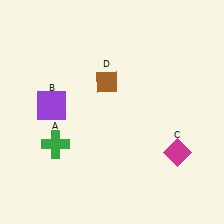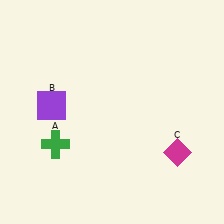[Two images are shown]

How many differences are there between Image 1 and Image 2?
There is 1 difference between the two images.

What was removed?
The brown diamond (D) was removed in Image 2.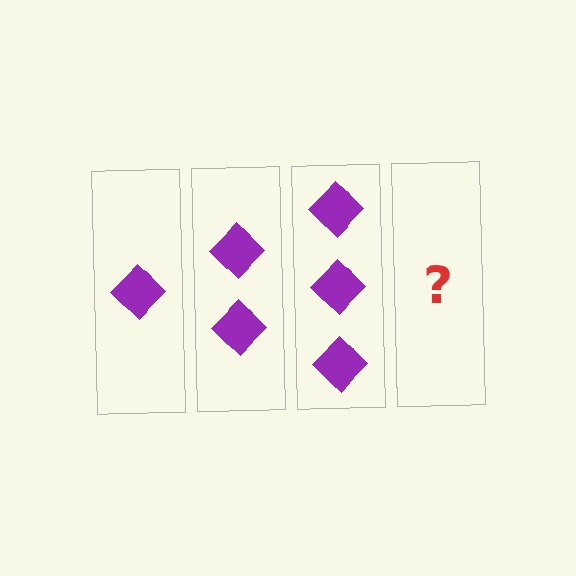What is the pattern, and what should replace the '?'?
The pattern is that each step adds one more diamond. The '?' should be 4 diamonds.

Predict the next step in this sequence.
The next step is 4 diamonds.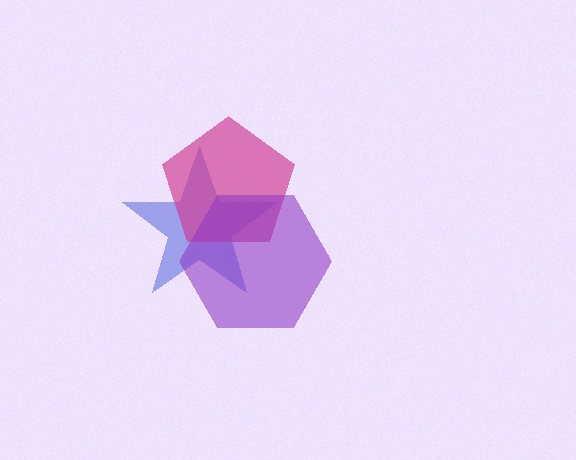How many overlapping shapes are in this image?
There are 3 overlapping shapes in the image.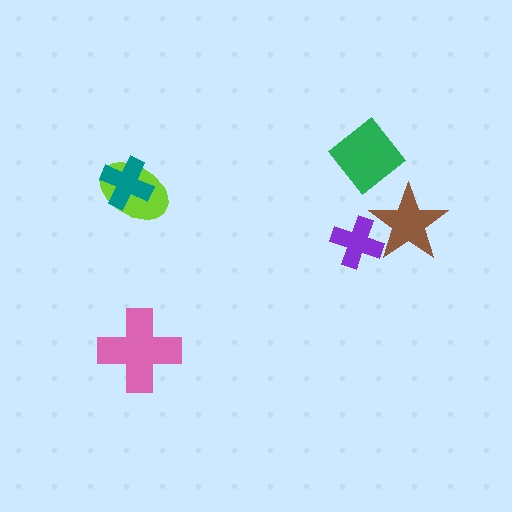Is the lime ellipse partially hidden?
Yes, it is partially covered by another shape.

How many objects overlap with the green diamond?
0 objects overlap with the green diamond.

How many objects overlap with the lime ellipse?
1 object overlaps with the lime ellipse.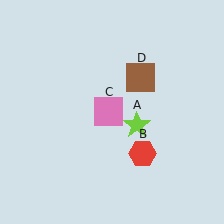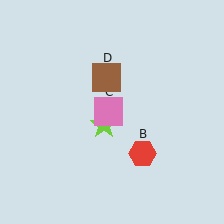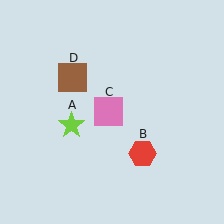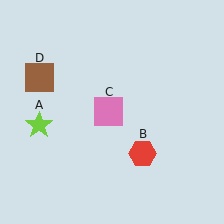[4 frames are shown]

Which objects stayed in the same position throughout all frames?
Red hexagon (object B) and pink square (object C) remained stationary.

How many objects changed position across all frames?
2 objects changed position: lime star (object A), brown square (object D).